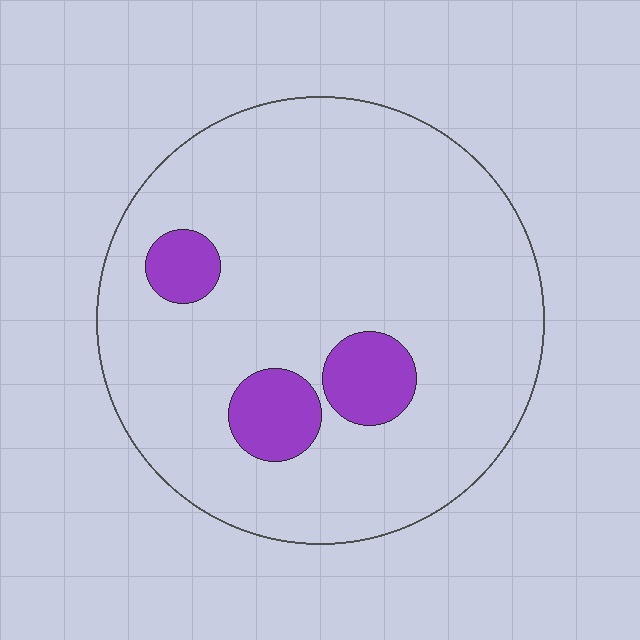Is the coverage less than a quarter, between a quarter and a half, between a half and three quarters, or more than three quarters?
Less than a quarter.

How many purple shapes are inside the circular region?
3.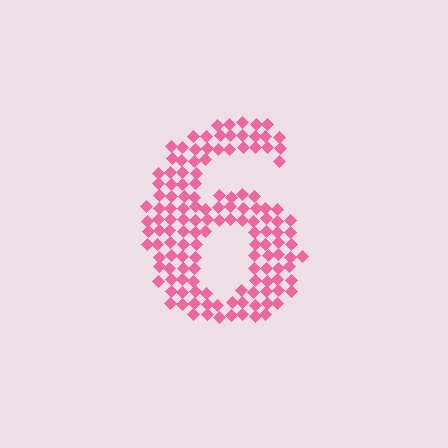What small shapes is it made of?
It is made of small diamonds.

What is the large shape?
The large shape is the digit 6.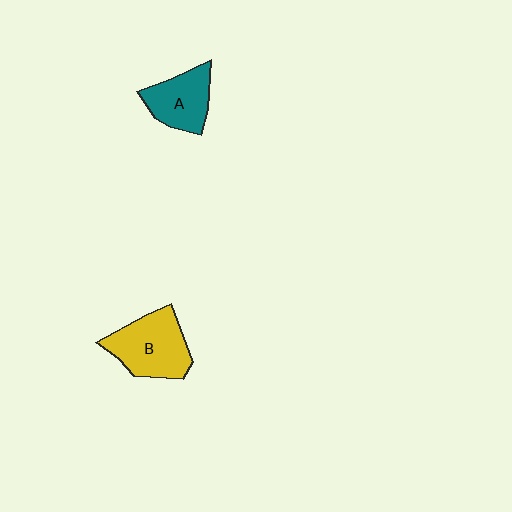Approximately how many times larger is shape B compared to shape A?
Approximately 1.3 times.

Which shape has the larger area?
Shape B (yellow).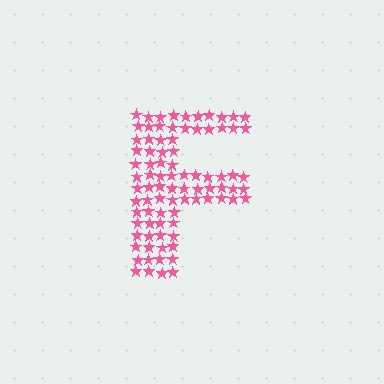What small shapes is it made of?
It is made of small stars.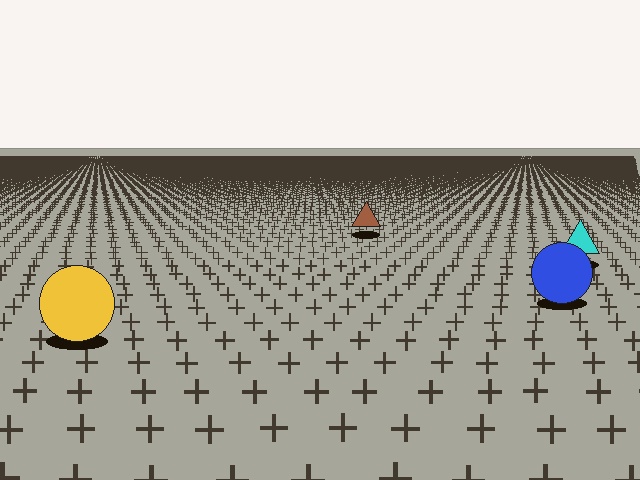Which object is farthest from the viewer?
The brown triangle is farthest from the viewer. It appears smaller and the ground texture around it is denser.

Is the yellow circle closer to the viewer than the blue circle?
Yes. The yellow circle is closer — you can tell from the texture gradient: the ground texture is coarser near it.